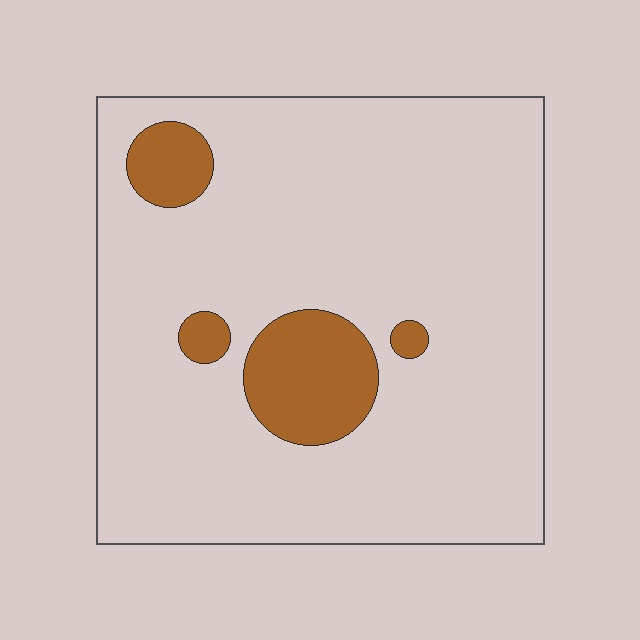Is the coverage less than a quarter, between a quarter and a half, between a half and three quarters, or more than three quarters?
Less than a quarter.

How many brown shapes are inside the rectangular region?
4.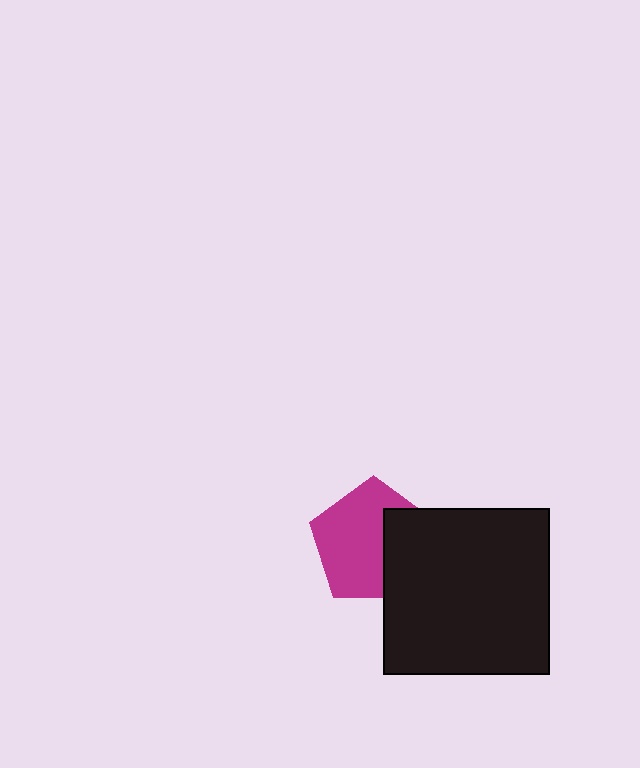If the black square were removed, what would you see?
You would see the complete magenta pentagon.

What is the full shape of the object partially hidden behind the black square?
The partially hidden object is a magenta pentagon.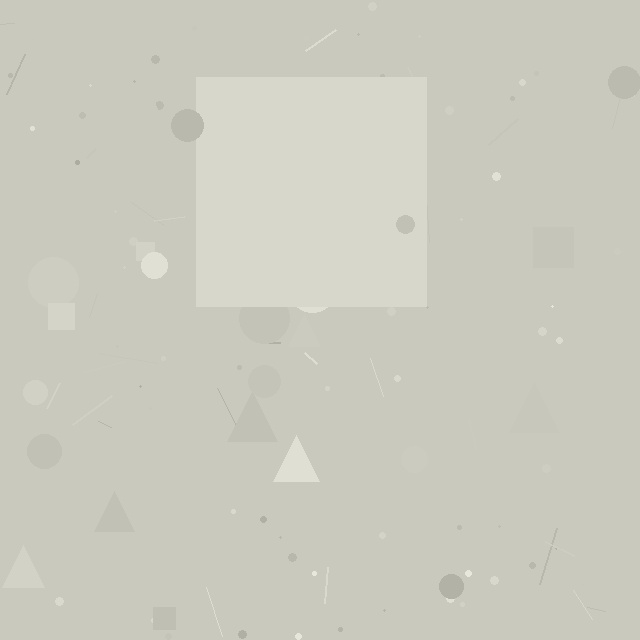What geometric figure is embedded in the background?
A square is embedded in the background.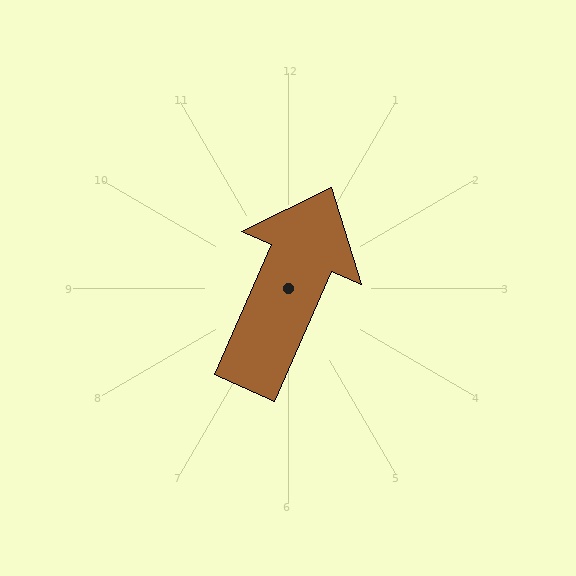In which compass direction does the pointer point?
Northeast.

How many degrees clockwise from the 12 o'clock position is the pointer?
Approximately 24 degrees.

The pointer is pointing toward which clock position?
Roughly 1 o'clock.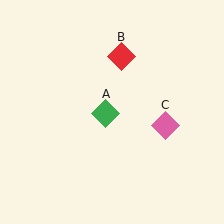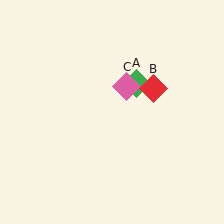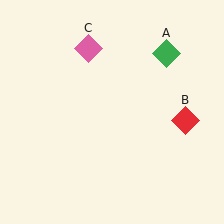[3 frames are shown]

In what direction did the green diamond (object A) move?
The green diamond (object A) moved up and to the right.